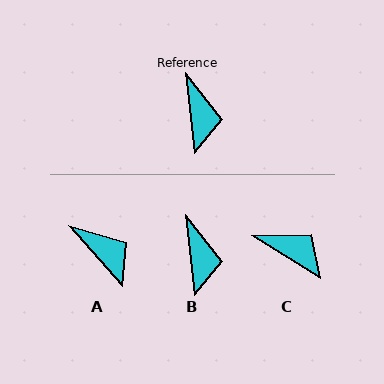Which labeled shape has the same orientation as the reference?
B.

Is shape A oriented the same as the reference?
No, it is off by about 35 degrees.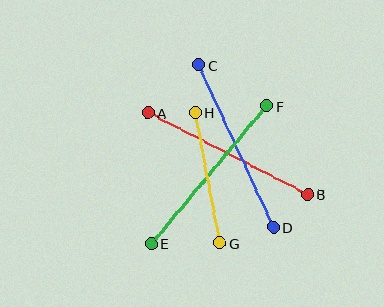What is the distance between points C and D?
The distance is approximately 178 pixels.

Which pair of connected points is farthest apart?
Points E and F are farthest apart.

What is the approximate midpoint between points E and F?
The midpoint is at approximately (209, 175) pixels.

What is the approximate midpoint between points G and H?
The midpoint is at approximately (208, 178) pixels.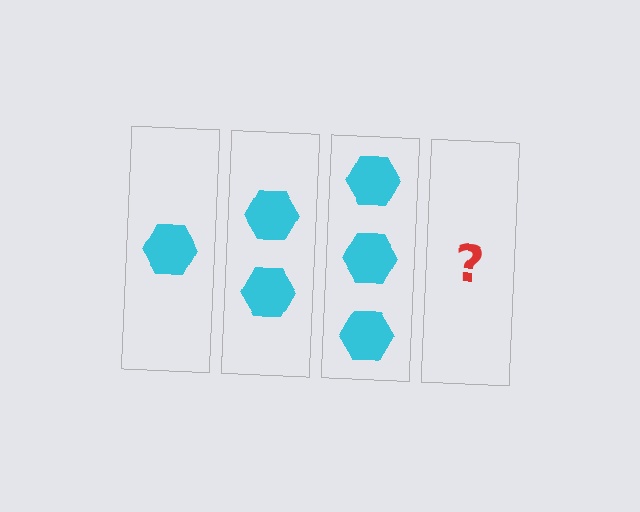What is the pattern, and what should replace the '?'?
The pattern is that each step adds one more hexagon. The '?' should be 4 hexagons.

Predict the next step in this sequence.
The next step is 4 hexagons.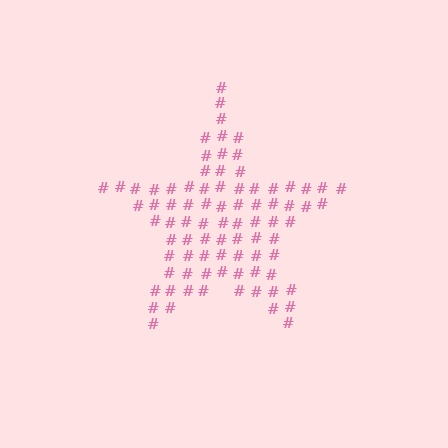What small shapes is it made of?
It is made of small hash symbols.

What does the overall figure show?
The overall figure shows a star.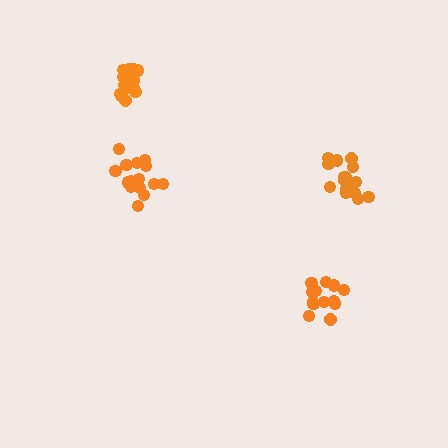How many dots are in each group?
Group 1: 17 dots, Group 2: 18 dots, Group 3: 16 dots, Group 4: 13 dots (64 total).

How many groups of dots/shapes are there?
There are 4 groups.